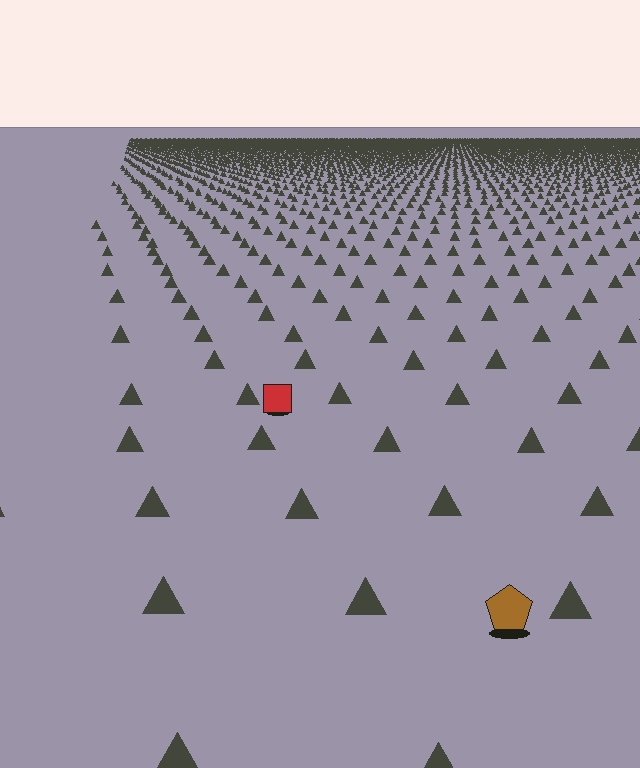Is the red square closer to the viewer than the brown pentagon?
No. The brown pentagon is closer — you can tell from the texture gradient: the ground texture is coarser near it.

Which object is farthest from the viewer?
The red square is farthest from the viewer. It appears smaller and the ground texture around it is denser.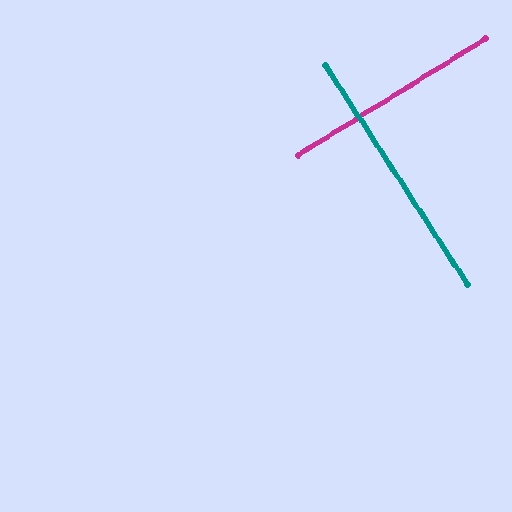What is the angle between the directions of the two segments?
Approximately 89 degrees.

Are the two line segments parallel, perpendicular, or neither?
Perpendicular — they meet at approximately 89°.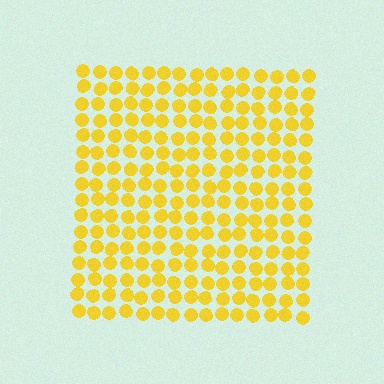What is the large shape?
The large shape is a square.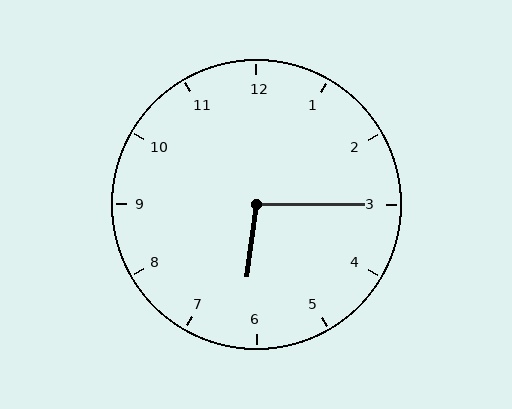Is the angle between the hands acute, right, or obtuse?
It is obtuse.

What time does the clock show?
6:15.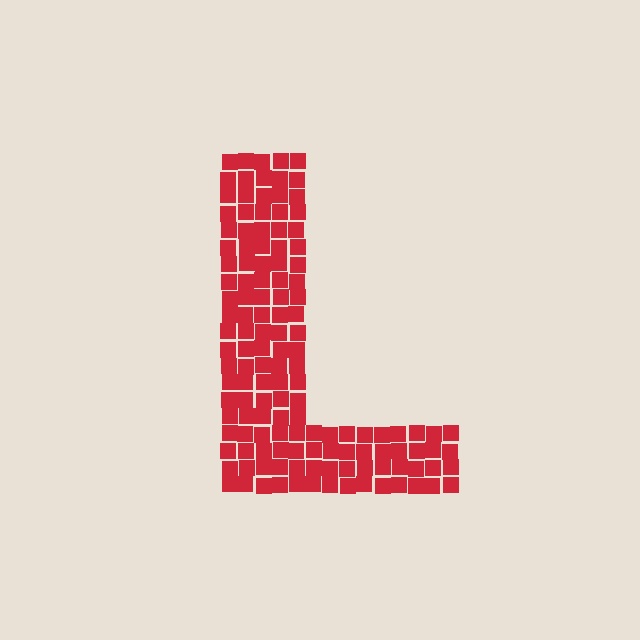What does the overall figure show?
The overall figure shows the letter L.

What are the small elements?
The small elements are squares.